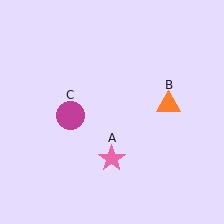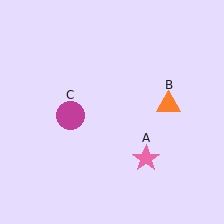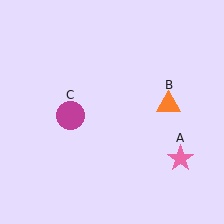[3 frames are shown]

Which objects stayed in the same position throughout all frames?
Orange triangle (object B) and magenta circle (object C) remained stationary.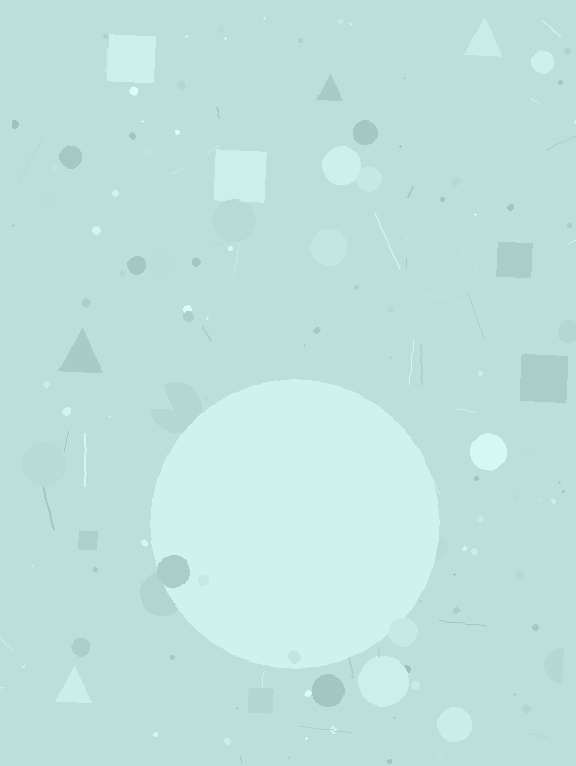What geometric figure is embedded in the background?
A circle is embedded in the background.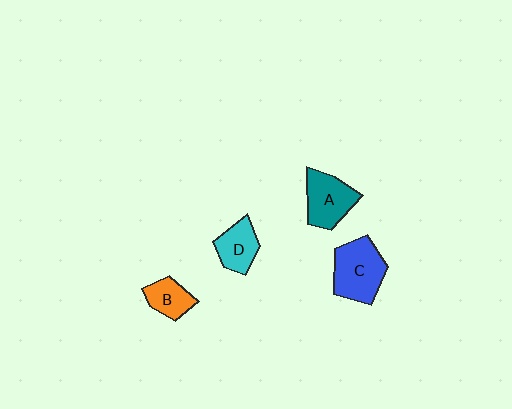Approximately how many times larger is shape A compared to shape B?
Approximately 1.6 times.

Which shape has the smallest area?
Shape B (orange).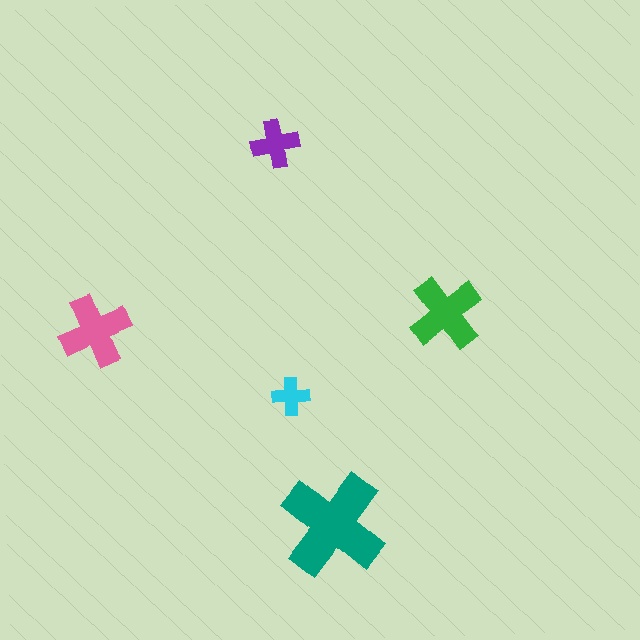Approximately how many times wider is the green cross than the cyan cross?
About 2 times wider.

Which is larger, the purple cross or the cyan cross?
The purple one.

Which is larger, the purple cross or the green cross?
The green one.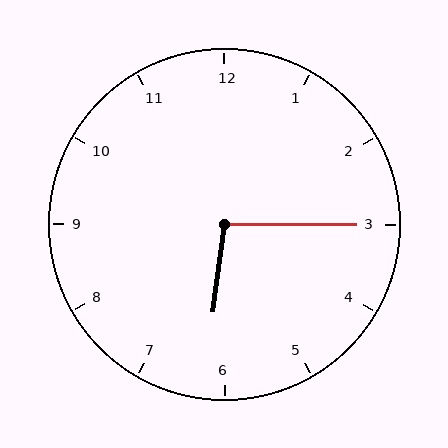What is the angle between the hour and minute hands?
Approximately 98 degrees.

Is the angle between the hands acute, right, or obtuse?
It is obtuse.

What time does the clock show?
6:15.